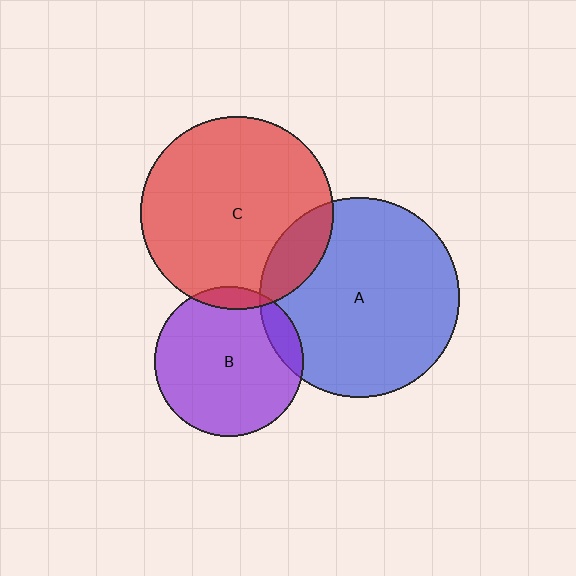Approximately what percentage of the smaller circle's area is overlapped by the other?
Approximately 10%.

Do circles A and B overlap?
Yes.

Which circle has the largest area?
Circle A (blue).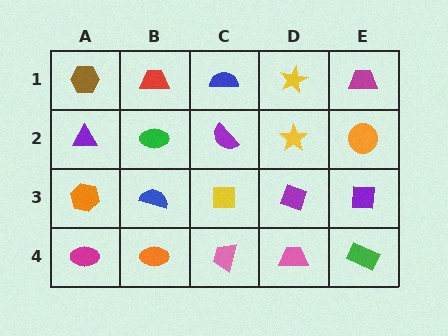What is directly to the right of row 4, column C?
A pink trapezoid.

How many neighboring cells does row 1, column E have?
2.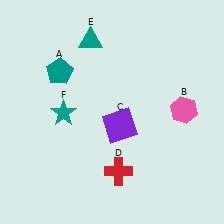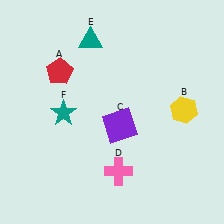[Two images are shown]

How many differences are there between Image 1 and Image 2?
There are 3 differences between the two images.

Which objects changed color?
A changed from teal to red. B changed from pink to yellow. D changed from red to pink.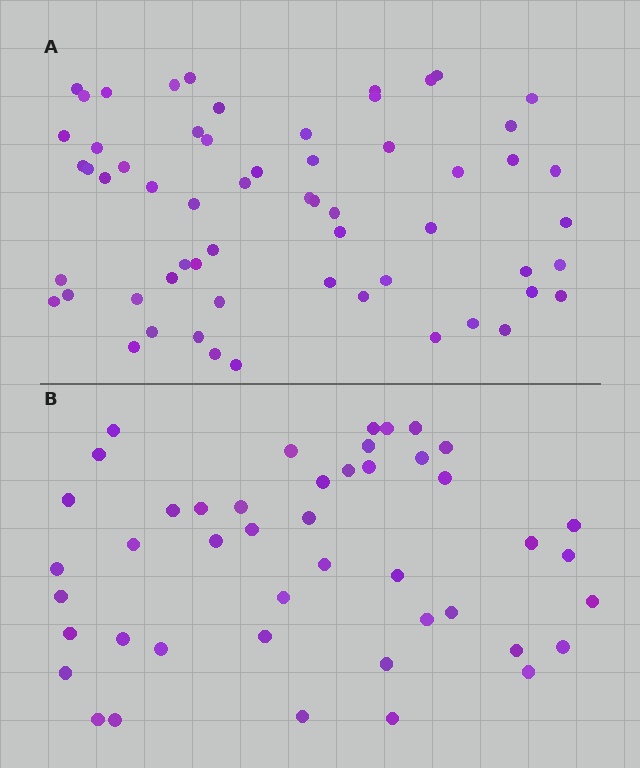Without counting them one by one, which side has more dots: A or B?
Region A (the top region) has more dots.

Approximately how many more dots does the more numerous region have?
Region A has approximately 15 more dots than region B.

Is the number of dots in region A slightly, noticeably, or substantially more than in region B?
Region A has noticeably more, but not dramatically so. The ratio is roughly 1.3 to 1.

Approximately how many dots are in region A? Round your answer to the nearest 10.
About 60 dots.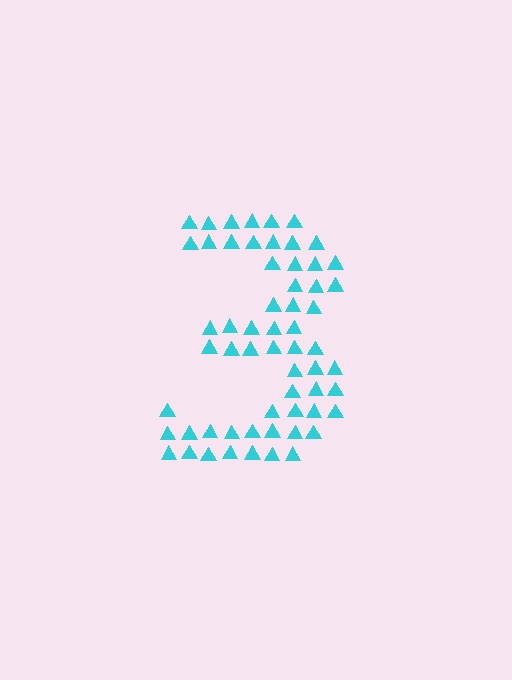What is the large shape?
The large shape is the digit 3.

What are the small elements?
The small elements are triangles.